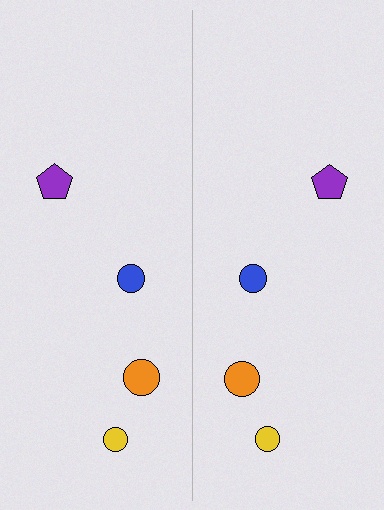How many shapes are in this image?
There are 8 shapes in this image.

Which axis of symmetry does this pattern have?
The pattern has a vertical axis of symmetry running through the center of the image.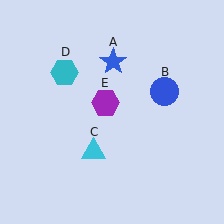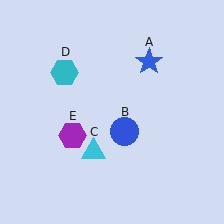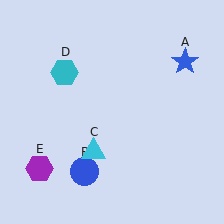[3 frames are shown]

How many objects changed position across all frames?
3 objects changed position: blue star (object A), blue circle (object B), purple hexagon (object E).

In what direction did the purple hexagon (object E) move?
The purple hexagon (object E) moved down and to the left.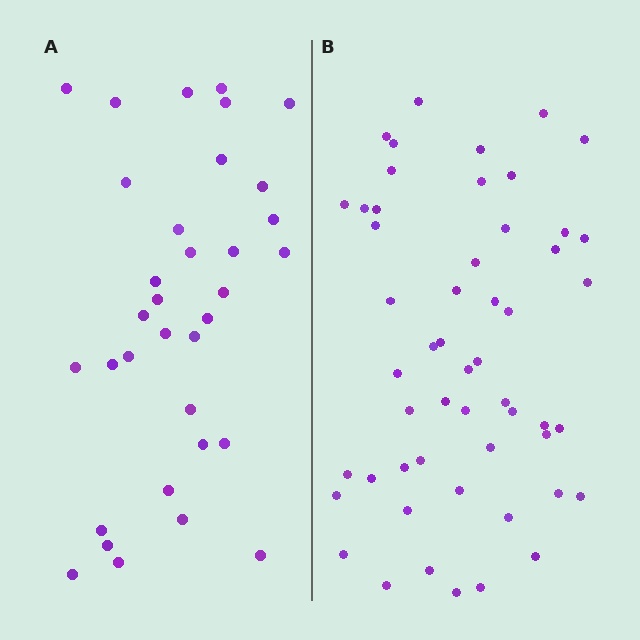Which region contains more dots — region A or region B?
Region B (the right region) has more dots.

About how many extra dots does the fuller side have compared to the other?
Region B has approximately 20 more dots than region A.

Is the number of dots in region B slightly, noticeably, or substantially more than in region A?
Region B has substantially more. The ratio is roughly 1.6 to 1.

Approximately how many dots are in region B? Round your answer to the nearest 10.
About 50 dots. (The exact count is 53, which rounds to 50.)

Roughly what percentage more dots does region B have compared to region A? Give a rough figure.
About 55% more.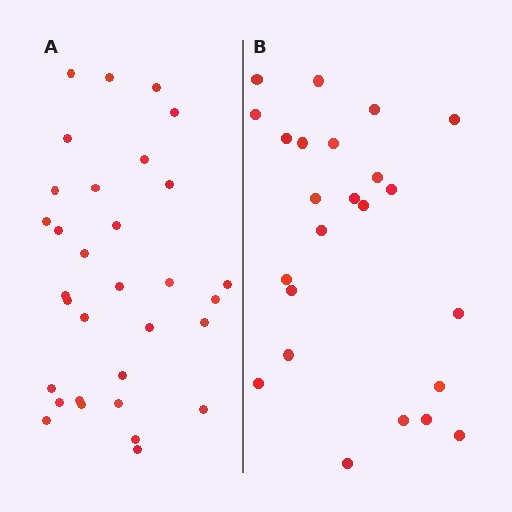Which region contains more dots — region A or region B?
Region A (the left region) has more dots.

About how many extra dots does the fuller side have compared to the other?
Region A has roughly 8 or so more dots than region B.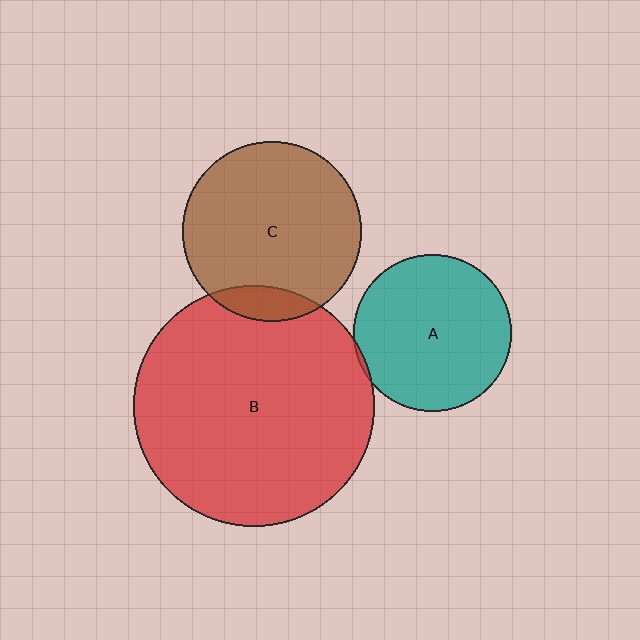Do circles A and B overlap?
Yes.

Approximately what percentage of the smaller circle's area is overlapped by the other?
Approximately 5%.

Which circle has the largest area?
Circle B (red).